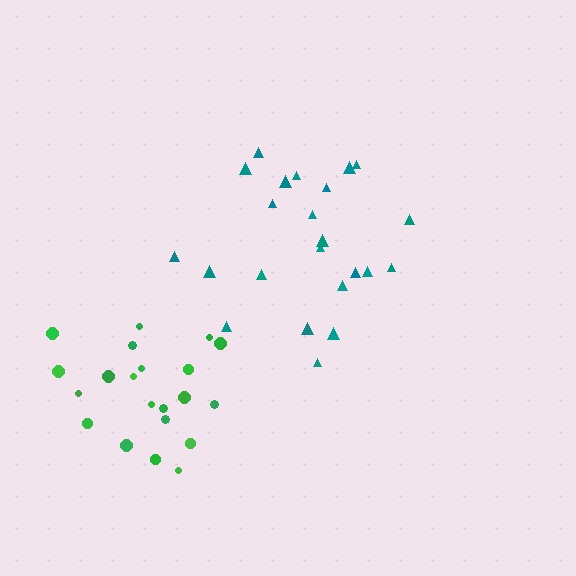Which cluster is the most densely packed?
Green.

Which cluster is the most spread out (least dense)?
Teal.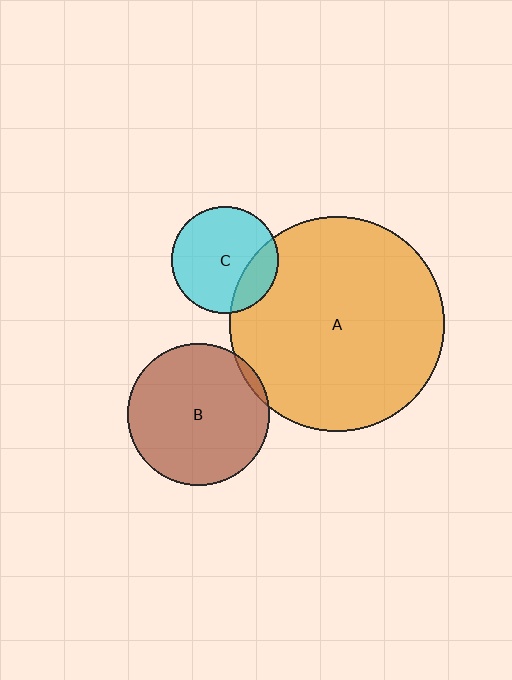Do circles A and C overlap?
Yes.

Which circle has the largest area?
Circle A (orange).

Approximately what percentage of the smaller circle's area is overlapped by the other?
Approximately 20%.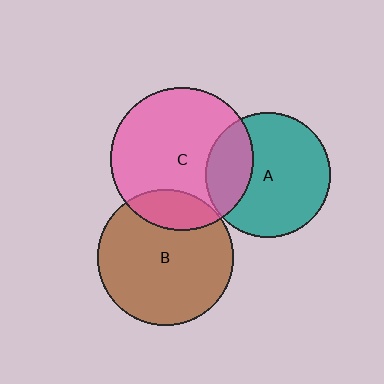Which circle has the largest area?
Circle C (pink).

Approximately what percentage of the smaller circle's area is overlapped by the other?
Approximately 20%.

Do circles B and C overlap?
Yes.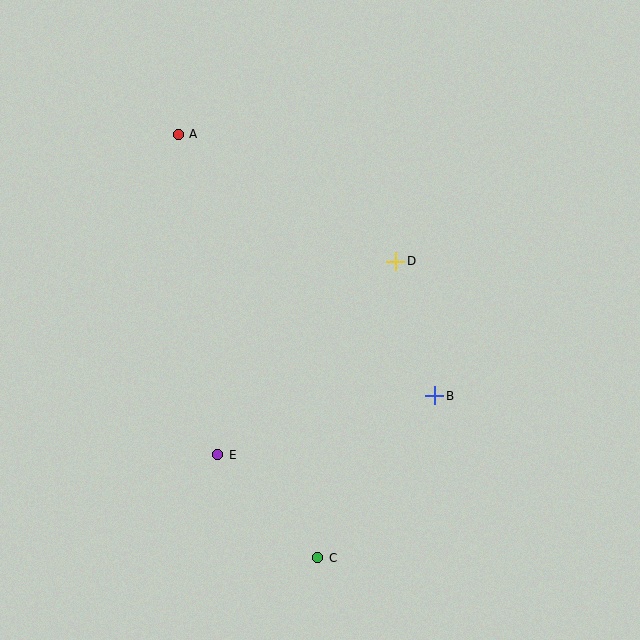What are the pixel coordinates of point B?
Point B is at (435, 396).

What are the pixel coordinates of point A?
Point A is at (178, 134).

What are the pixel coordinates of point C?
Point C is at (318, 558).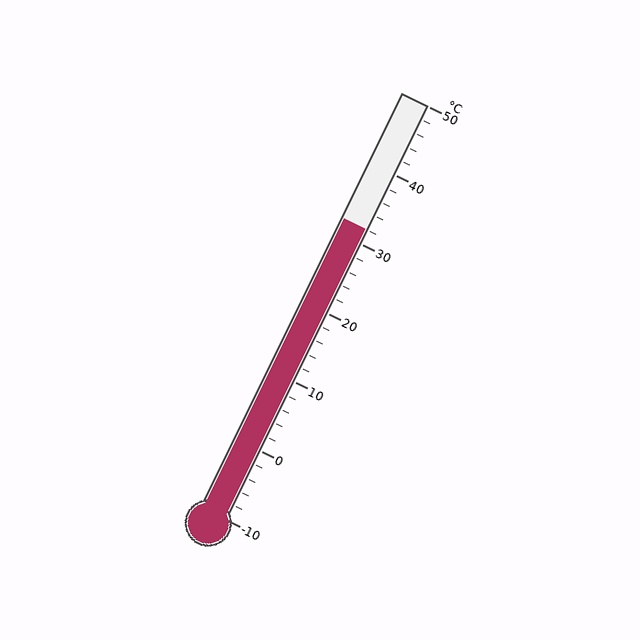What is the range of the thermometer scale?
The thermometer scale ranges from -10°C to 50°C.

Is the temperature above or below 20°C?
The temperature is above 20°C.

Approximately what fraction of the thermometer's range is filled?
The thermometer is filled to approximately 70% of its range.